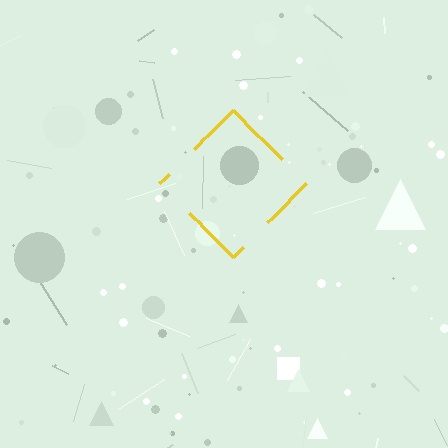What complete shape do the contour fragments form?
The contour fragments form a diamond.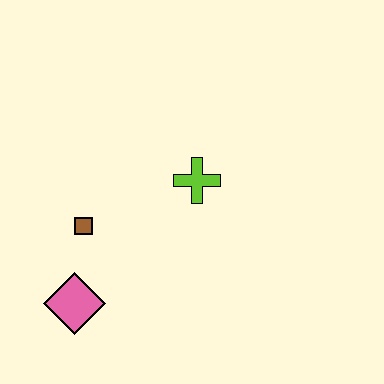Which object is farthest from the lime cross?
The pink diamond is farthest from the lime cross.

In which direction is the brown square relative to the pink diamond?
The brown square is above the pink diamond.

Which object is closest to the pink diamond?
The brown square is closest to the pink diamond.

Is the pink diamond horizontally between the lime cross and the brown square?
No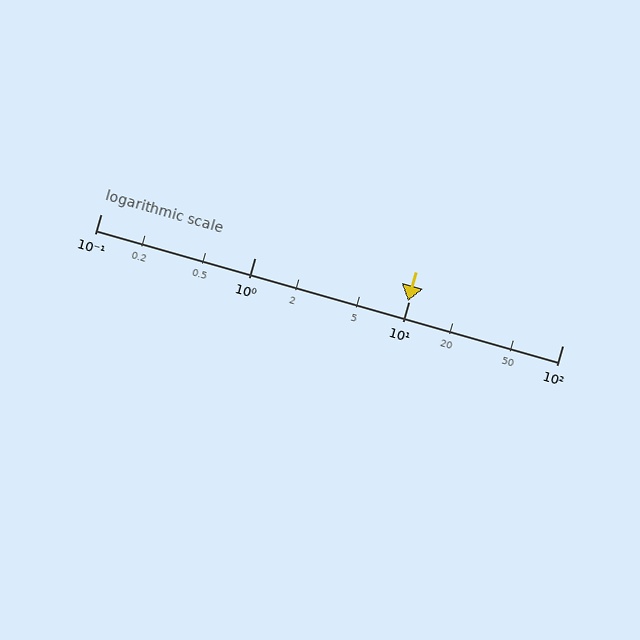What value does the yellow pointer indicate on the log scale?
The pointer indicates approximately 9.9.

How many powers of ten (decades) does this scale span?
The scale spans 3 decades, from 0.1 to 100.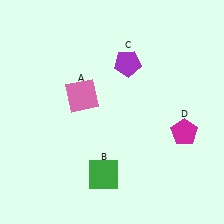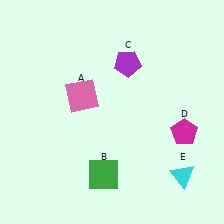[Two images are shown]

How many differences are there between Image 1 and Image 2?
There is 1 difference between the two images.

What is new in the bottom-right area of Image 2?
A cyan triangle (E) was added in the bottom-right area of Image 2.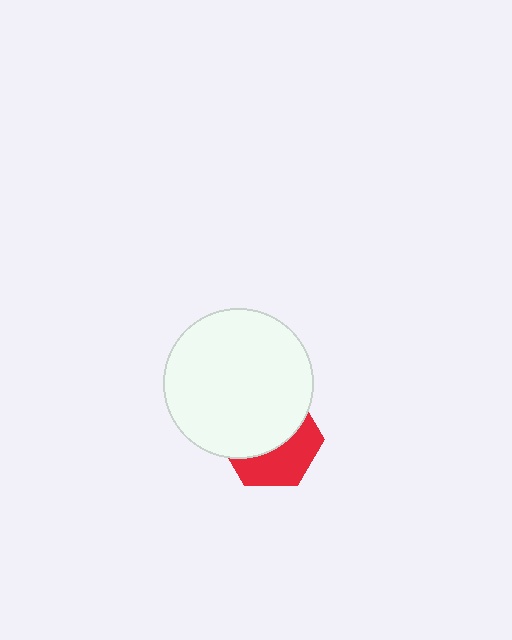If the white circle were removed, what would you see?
You would see the complete red hexagon.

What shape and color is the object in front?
The object in front is a white circle.